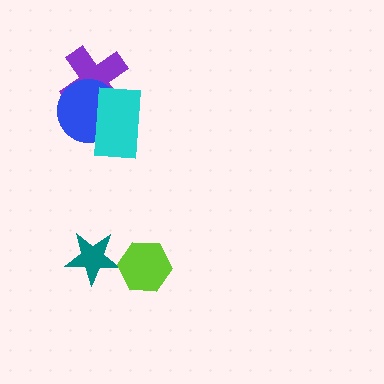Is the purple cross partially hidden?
Yes, it is partially covered by another shape.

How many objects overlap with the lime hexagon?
0 objects overlap with the lime hexagon.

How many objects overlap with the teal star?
0 objects overlap with the teal star.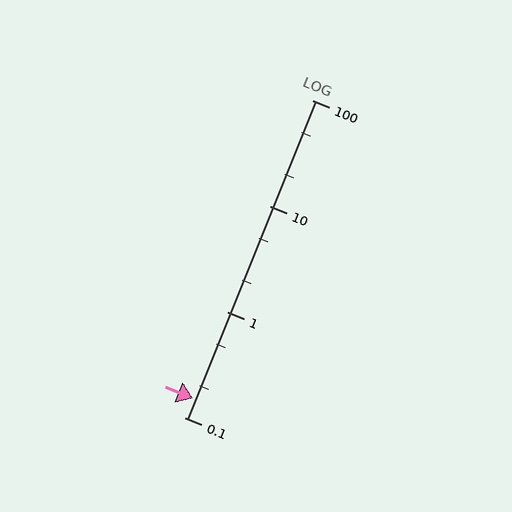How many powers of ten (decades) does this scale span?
The scale spans 3 decades, from 0.1 to 100.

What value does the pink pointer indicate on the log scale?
The pointer indicates approximately 0.15.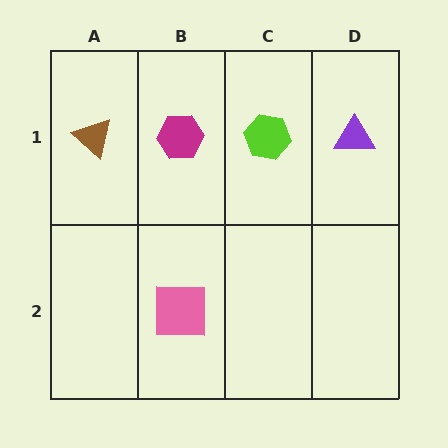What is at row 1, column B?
A magenta hexagon.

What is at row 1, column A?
A brown triangle.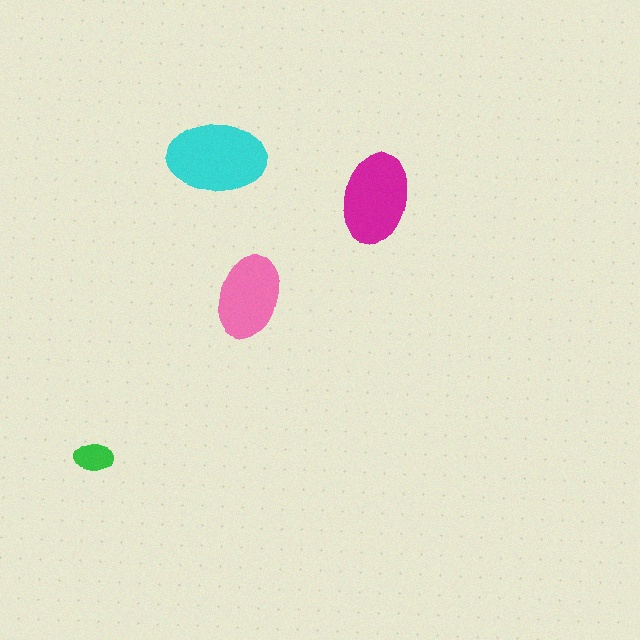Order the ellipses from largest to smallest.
the cyan one, the magenta one, the pink one, the green one.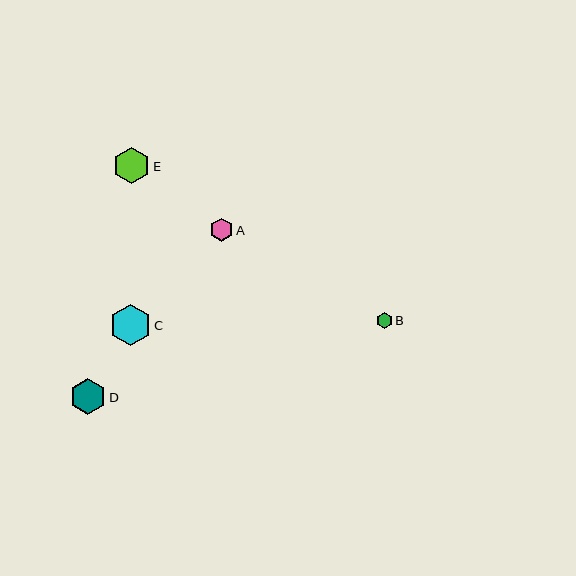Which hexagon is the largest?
Hexagon C is the largest with a size of approximately 41 pixels.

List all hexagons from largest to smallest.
From largest to smallest: C, E, D, A, B.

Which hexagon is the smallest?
Hexagon B is the smallest with a size of approximately 16 pixels.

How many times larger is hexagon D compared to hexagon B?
Hexagon D is approximately 2.3 times the size of hexagon B.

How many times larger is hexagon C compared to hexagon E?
Hexagon C is approximately 1.1 times the size of hexagon E.